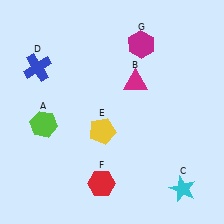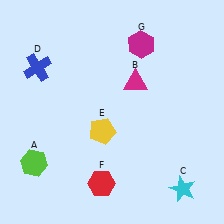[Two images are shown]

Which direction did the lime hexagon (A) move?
The lime hexagon (A) moved down.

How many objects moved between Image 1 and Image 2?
1 object moved between the two images.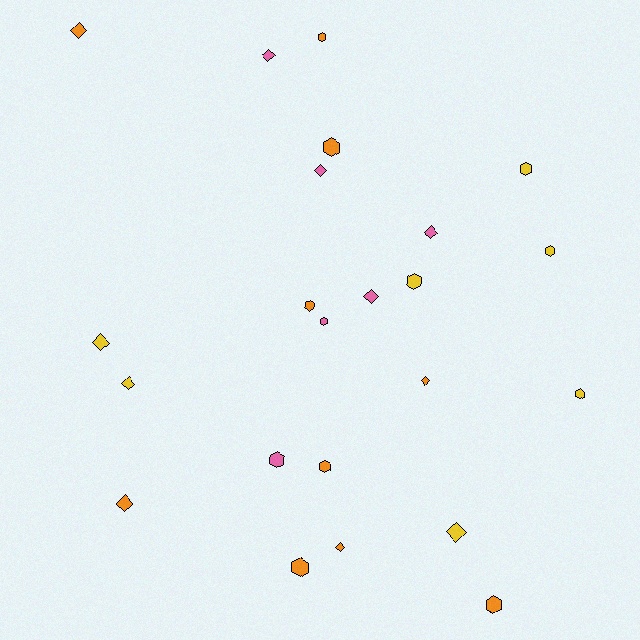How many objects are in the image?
There are 23 objects.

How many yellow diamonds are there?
There are 3 yellow diamonds.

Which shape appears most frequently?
Hexagon, with 12 objects.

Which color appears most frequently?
Orange, with 10 objects.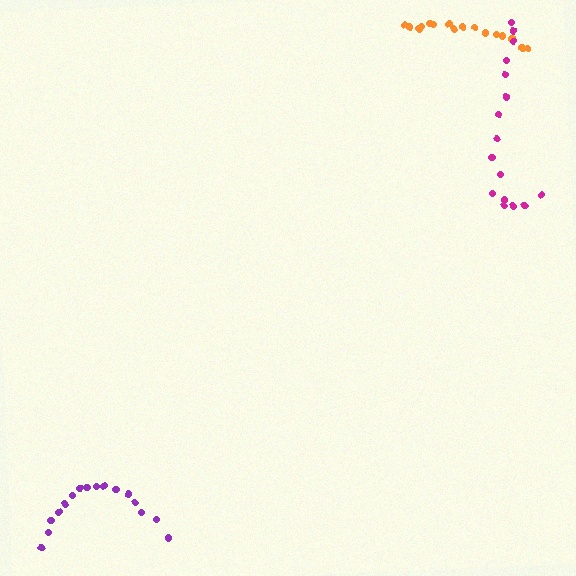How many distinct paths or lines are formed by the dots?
There are 3 distinct paths.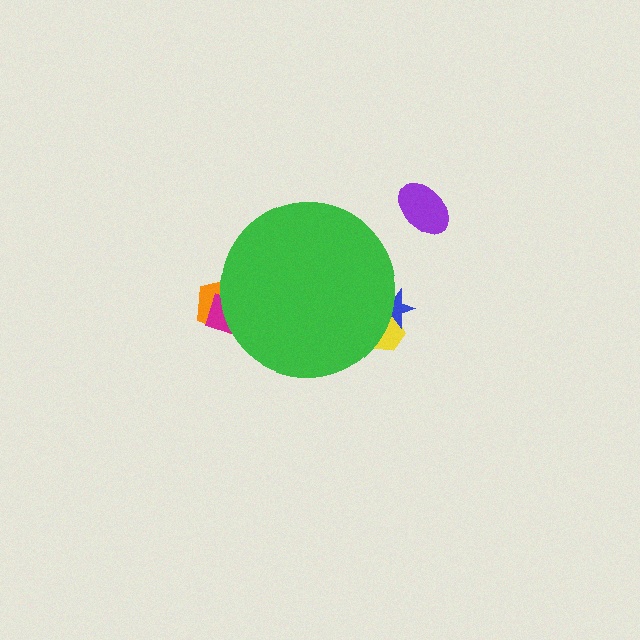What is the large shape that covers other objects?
A green circle.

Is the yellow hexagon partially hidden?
Yes, the yellow hexagon is partially hidden behind the green circle.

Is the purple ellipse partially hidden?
No, the purple ellipse is fully visible.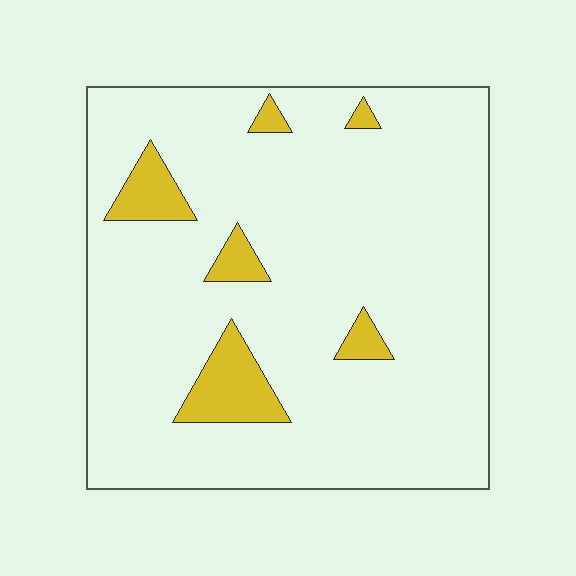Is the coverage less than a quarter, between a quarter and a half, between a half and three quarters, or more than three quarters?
Less than a quarter.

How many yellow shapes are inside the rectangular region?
6.